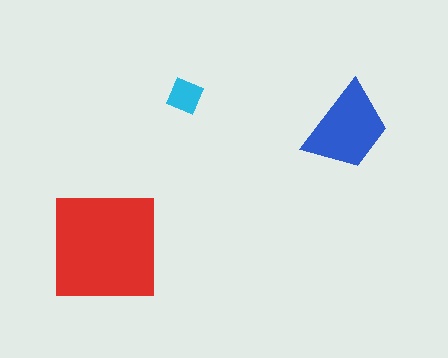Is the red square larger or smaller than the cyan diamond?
Larger.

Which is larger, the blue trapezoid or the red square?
The red square.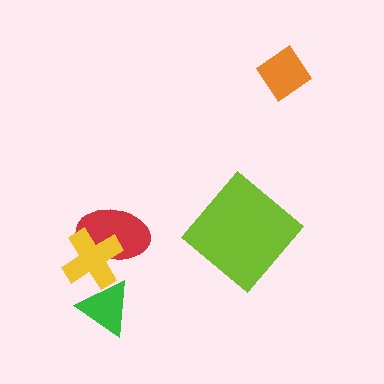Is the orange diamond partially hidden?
No, no other shape covers it.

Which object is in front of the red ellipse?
The yellow cross is in front of the red ellipse.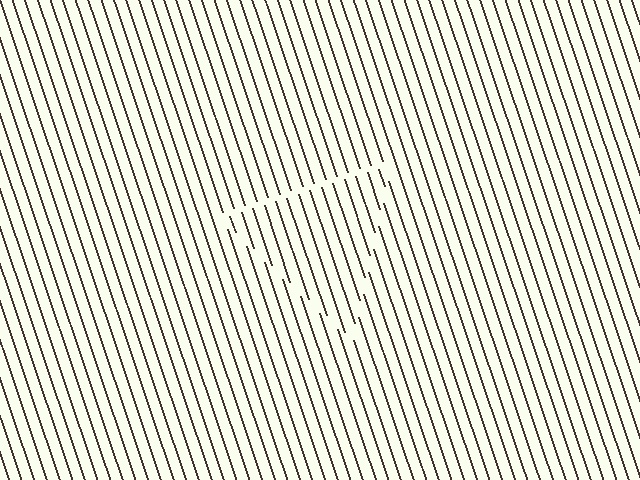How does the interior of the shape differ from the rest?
The interior of the shape contains the same grating, shifted by half a period — the contour is defined by the phase discontinuity where line-ends from the inner and outer gratings abut.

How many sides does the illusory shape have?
3 sides — the line-ends trace a triangle.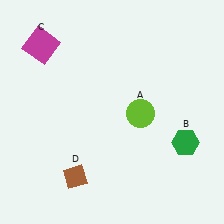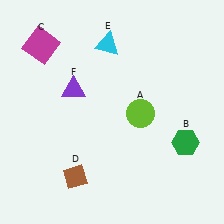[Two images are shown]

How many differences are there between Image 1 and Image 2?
There are 2 differences between the two images.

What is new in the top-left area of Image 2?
A purple triangle (F) was added in the top-left area of Image 2.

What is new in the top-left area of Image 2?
A cyan triangle (E) was added in the top-left area of Image 2.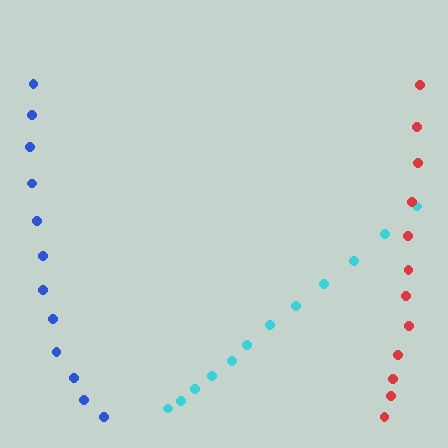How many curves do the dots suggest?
There are 3 distinct paths.